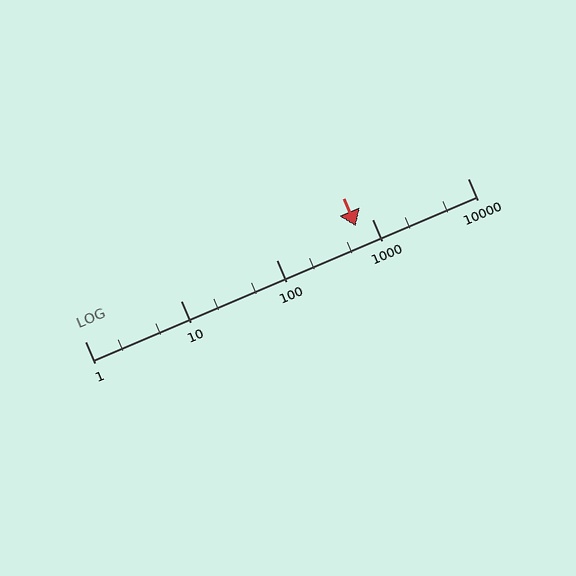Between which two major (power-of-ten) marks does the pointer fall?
The pointer is between 100 and 1000.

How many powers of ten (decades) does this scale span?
The scale spans 4 decades, from 1 to 10000.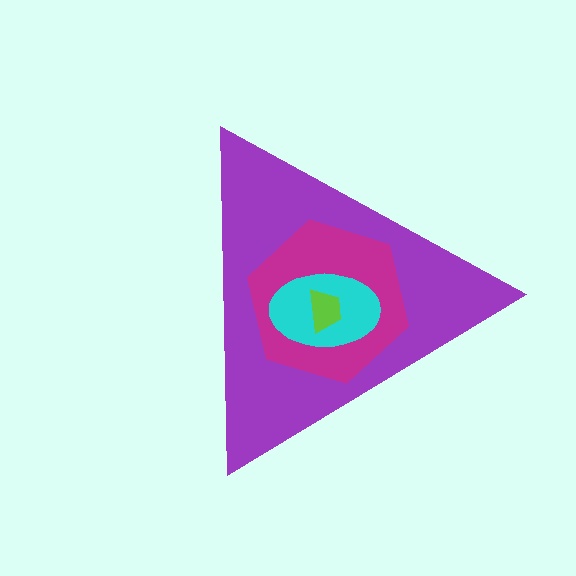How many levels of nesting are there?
4.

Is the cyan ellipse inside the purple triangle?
Yes.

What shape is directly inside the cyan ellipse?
The lime trapezoid.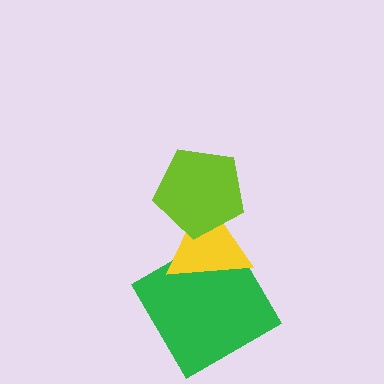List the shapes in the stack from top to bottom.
From top to bottom: the lime pentagon, the yellow triangle, the green diamond.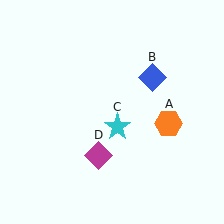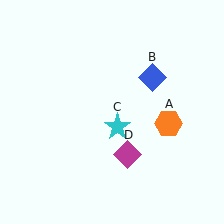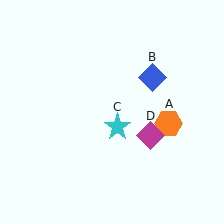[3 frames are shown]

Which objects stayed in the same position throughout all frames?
Orange hexagon (object A) and blue diamond (object B) and cyan star (object C) remained stationary.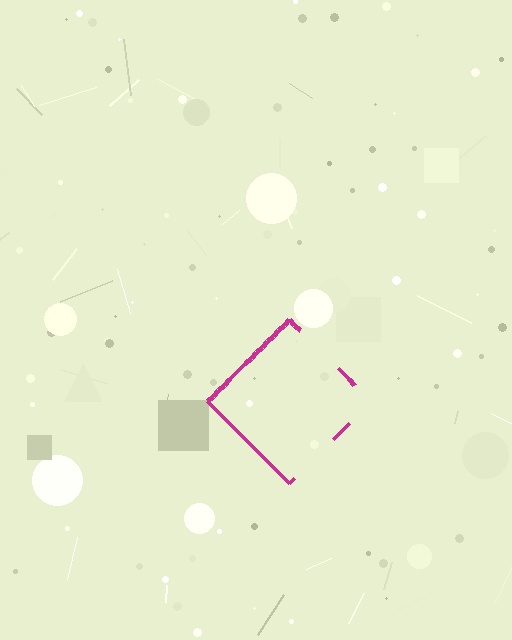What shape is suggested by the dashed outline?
The dashed outline suggests a diamond.